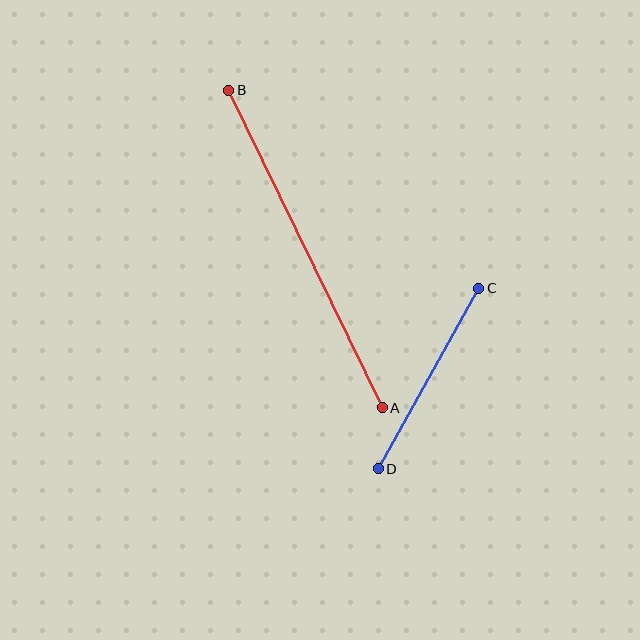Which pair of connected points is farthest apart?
Points A and B are farthest apart.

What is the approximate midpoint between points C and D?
The midpoint is at approximately (429, 379) pixels.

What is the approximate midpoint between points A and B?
The midpoint is at approximately (305, 249) pixels.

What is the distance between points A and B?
The distance is approximately 353 pixels.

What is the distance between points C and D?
The distance is approximately 206 pixels.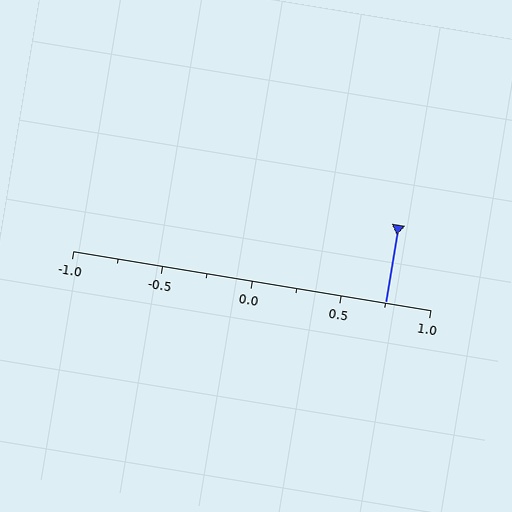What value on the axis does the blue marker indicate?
The marker indicates approximately 0.75.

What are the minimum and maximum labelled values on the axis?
The axis runs from -1.0 to 1.0.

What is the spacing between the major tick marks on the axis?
The major ticks are spaced 0.5 apart.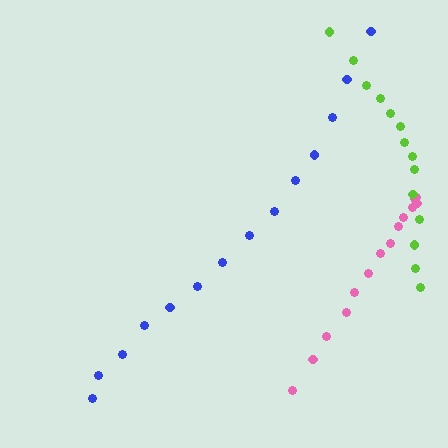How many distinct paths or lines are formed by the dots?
There are 3 distinct paths.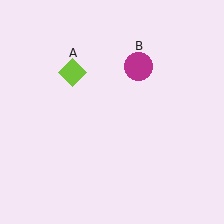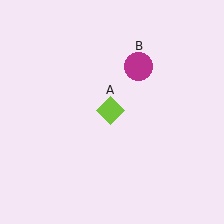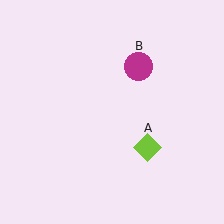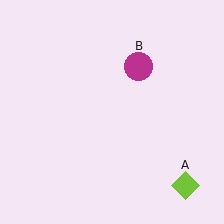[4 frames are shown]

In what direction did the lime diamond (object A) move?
The lime diamond (object A) moved down and to the right.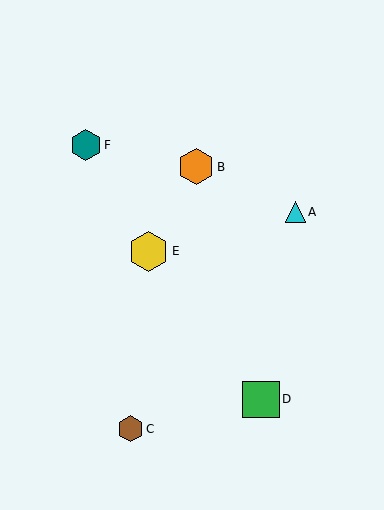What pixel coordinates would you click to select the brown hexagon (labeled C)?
Click at (130, 429) to select the brown hexagon C.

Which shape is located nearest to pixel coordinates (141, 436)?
The brown hexagon (labeled C) at (130, 429) is nearest to that location.